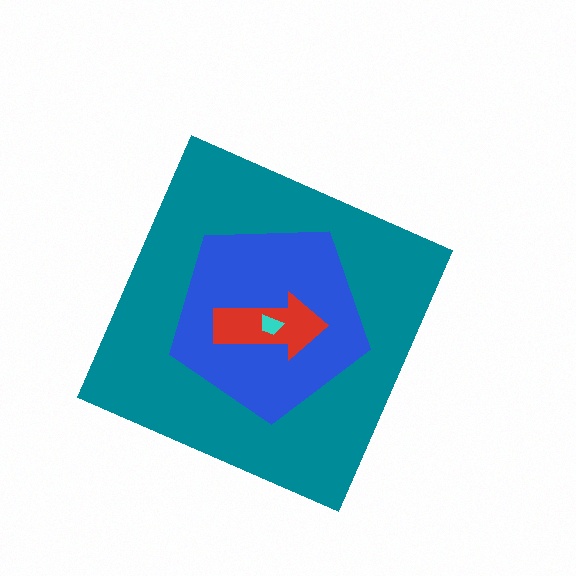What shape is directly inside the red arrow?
The cyan trapezoid.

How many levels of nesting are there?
4.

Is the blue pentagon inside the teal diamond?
Yes.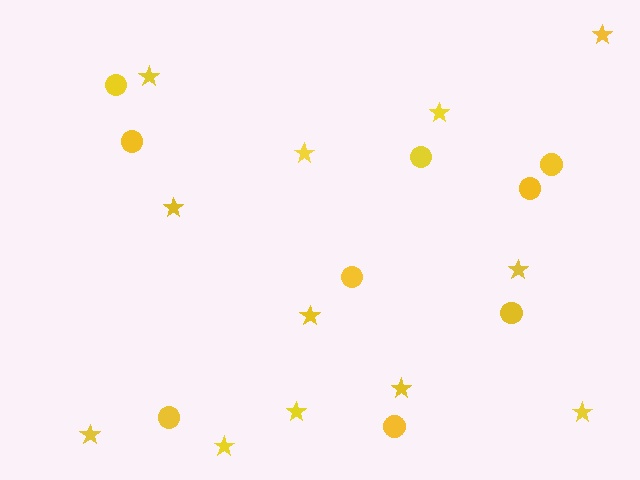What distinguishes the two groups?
There are 2 groups: one group of stars (12) and one group of circles (9).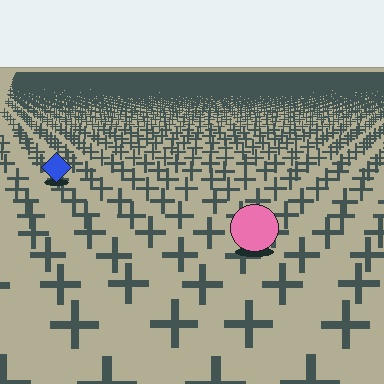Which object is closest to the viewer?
The pink circle is closest. The texture marks near it are larger and more spread out.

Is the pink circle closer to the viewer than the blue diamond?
Yes. The pink circle is closer — you can tell from the texture gradient: the ground texture is coarser near it.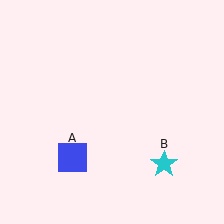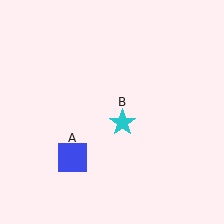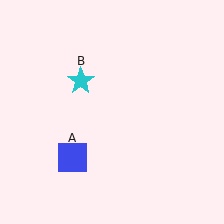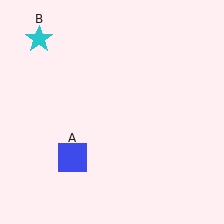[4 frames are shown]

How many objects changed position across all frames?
1 object changed position: cyan star (object B).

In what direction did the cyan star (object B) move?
The cyan star (object B) moved up and to the left.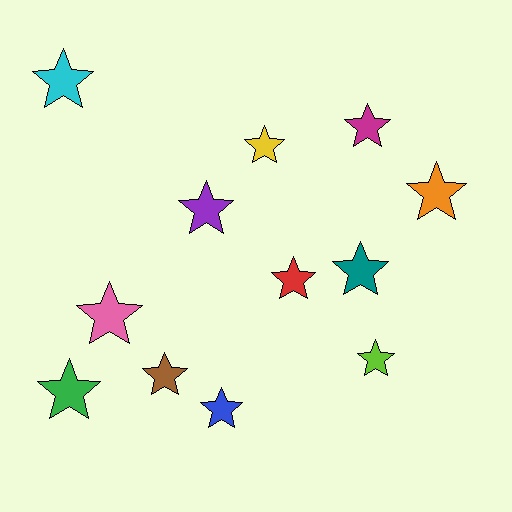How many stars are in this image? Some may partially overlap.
There are 12 stars.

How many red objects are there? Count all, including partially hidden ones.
There is 1 red object.